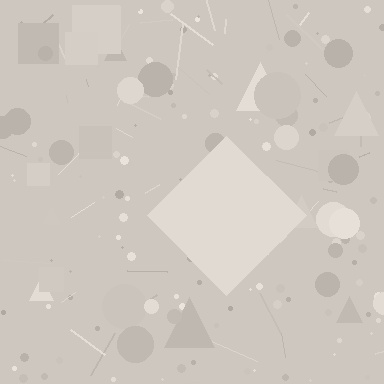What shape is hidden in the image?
A diamond is hidden in the image.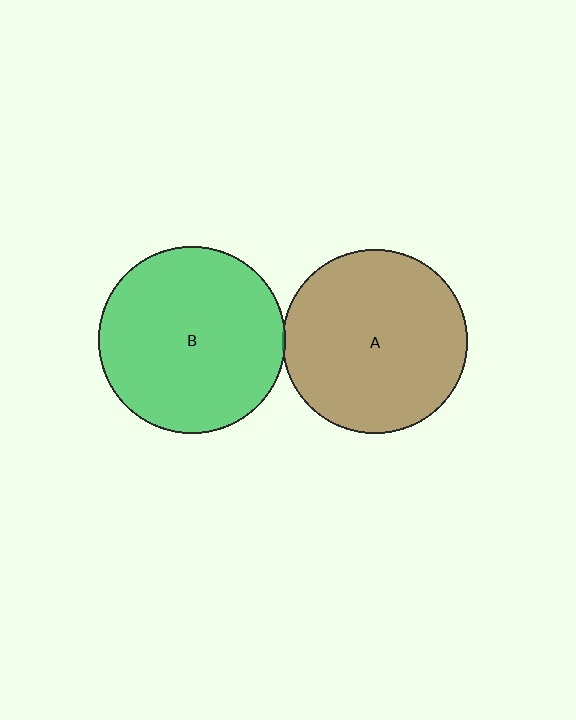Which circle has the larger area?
Circle B (green).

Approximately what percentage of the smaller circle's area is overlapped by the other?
Approximately 5%.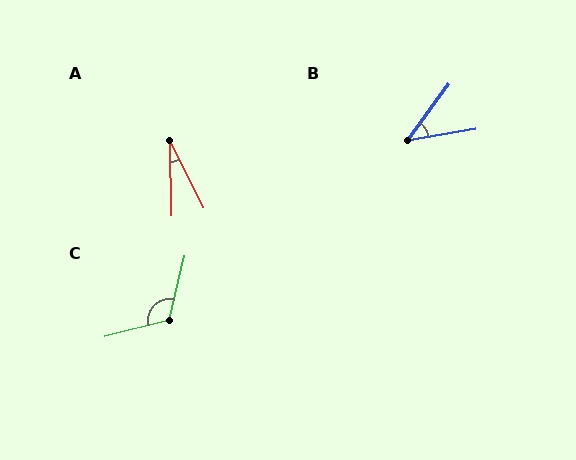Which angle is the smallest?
A, at approximately 26 degrees.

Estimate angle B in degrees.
Approximately 44 degrees.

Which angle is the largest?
C, at approximately 118 degrees.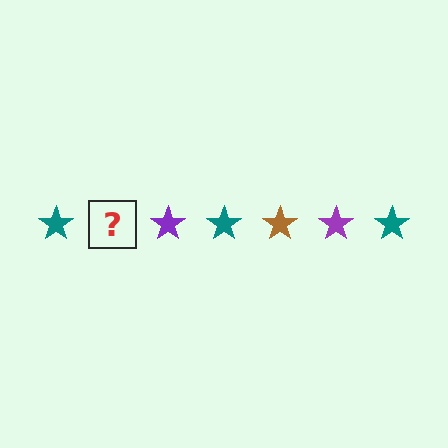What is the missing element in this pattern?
The missing element is a brown star.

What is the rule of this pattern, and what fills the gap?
The rule is that the pattern cycles through teal, brown, purple stars. The gap should be filled with a brown star.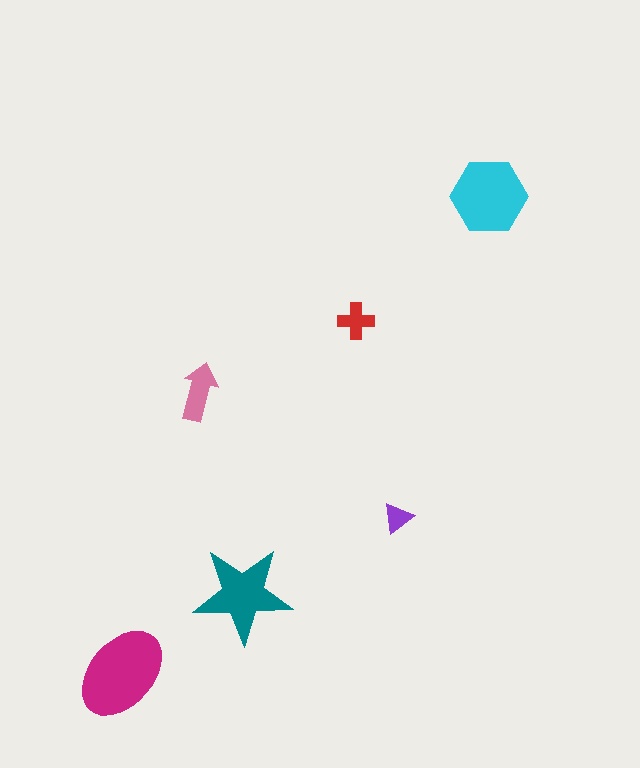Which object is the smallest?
The purple triangle.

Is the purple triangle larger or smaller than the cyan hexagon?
Smaller.